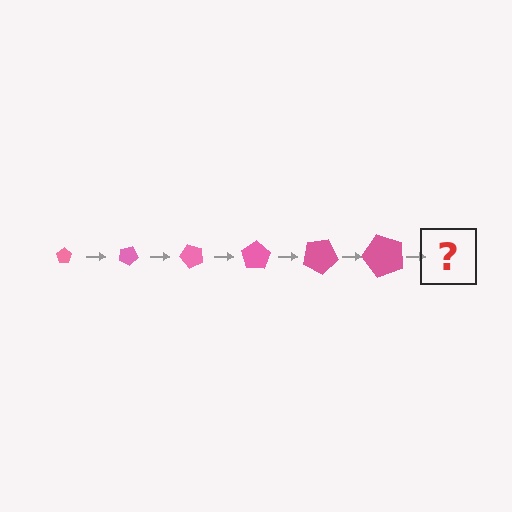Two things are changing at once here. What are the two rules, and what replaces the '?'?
The two rules are that the pentagon grows larger each step and it rotates 25 degrees each step. The '?' should be a pentagon, larger than the previous one and rotated 150 degrees from the start.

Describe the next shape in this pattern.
It should be a pentagon, larger than the previous one and rotated 150 degrees from the start.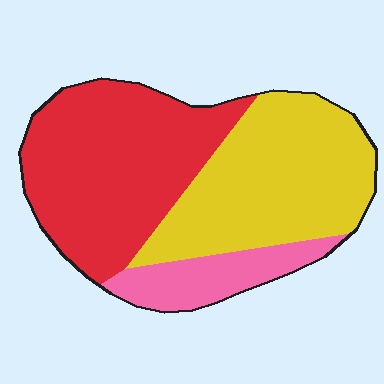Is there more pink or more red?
Red.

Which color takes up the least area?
Pink, at roughly 15%.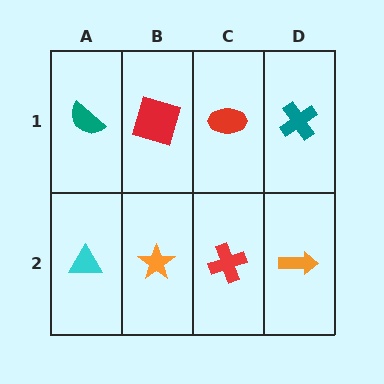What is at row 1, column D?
A teal cross.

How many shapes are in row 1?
4 shapes.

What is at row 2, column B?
An orange star.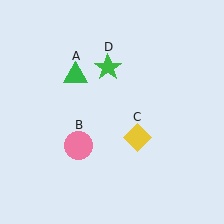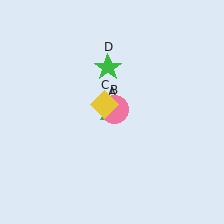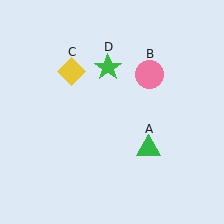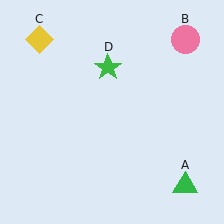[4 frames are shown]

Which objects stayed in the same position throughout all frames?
Green star (object D) remained stationary.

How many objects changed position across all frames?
3 objects changed position: green triangle (object A), pink circle (object B), yellow diamond (object C).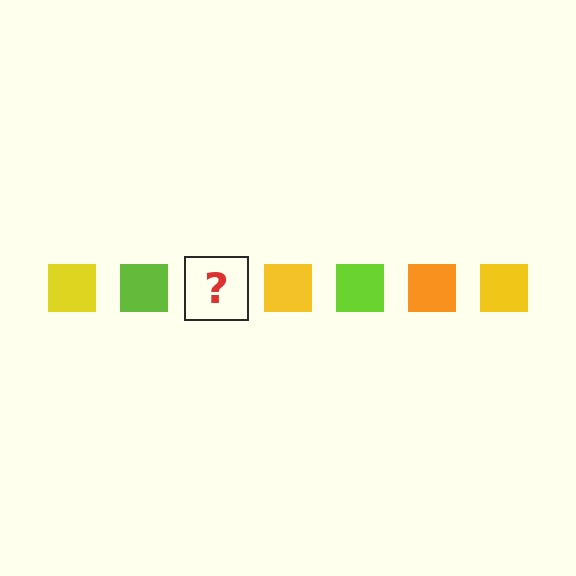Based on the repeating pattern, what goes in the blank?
The blank should be an orange square.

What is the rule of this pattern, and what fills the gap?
The rule is that the pattern cycles through yellow, lime, orange squares. The gap should be filled with an orange square.